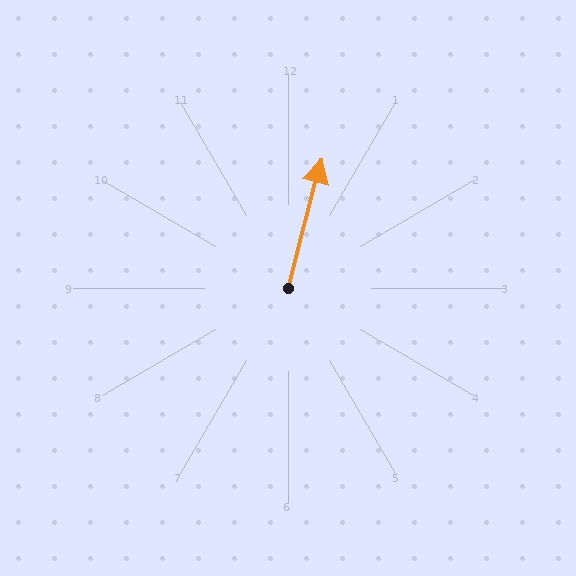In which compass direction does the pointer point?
North.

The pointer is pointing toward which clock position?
Roughly 12 o'clock.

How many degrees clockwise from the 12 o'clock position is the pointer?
Approximately 14 degrees.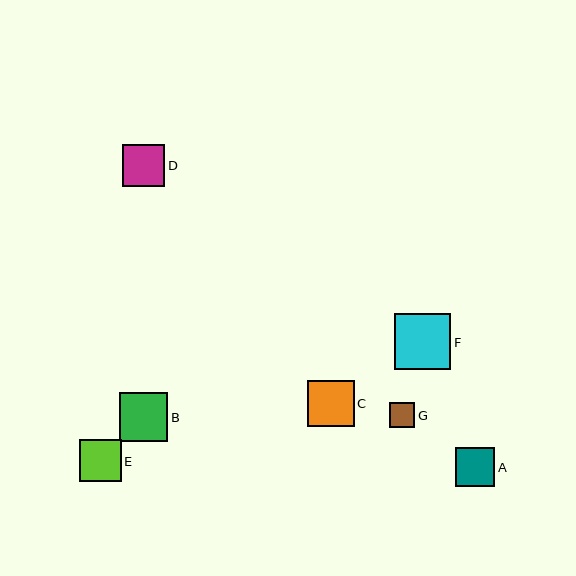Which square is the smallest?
Square G is the smallest with a size of approximately 25 pixels.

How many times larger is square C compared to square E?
Square C is approximately 1.1 times the size of square E.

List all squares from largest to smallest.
From largest to smallest: F, B, C, D, E, A, G.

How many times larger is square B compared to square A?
Square B is approximately 1.2 times the size of square A.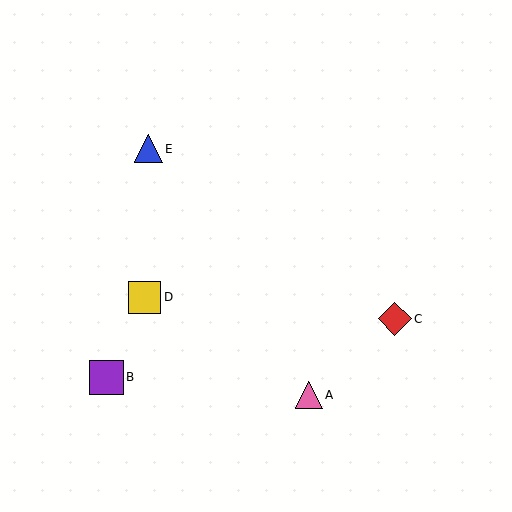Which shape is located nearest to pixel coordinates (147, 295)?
The yellow square (labeled D) at (145, 297) is nearest to that location.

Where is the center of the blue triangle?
The center of the blue triangle is at (148, 149).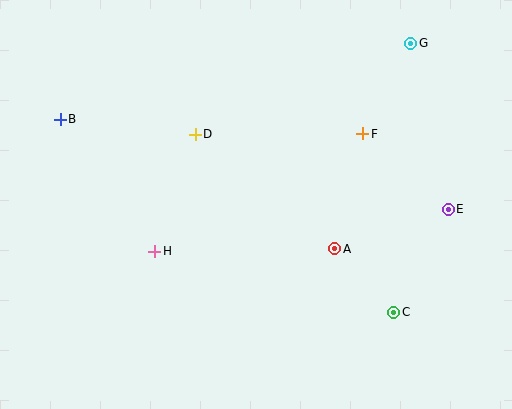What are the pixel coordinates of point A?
Point A is at (335, 249).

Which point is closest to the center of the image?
Point A at (335, 249) is closest to the center.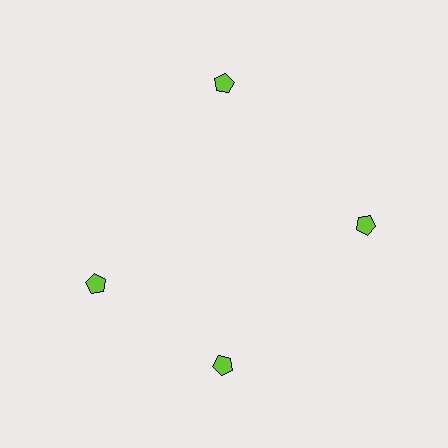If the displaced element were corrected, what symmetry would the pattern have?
It would have 4-fold rotational symmetry — the pattern would map onto itself every 90 degrees.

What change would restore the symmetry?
The symmetry would be restored by rotating it back into even spacing with its neighbors so that all 4 pentagons sit at equal angles and equal distance from the center.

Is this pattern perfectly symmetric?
No. The 4 lime pentagons are arranged in a ring, but one element near the 9 o'clock position is rotated out of alignment along the ring, breaking the 4-fold rotational symmetry.